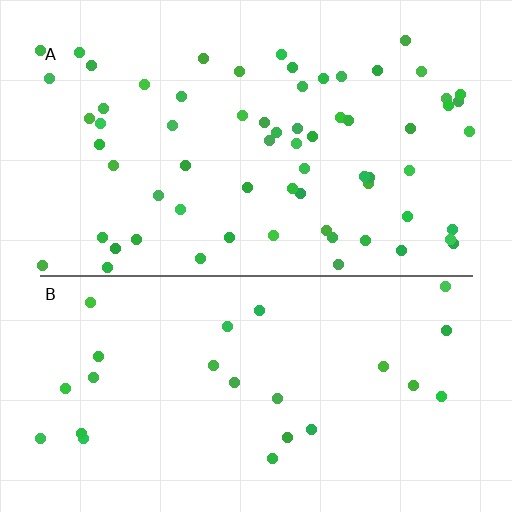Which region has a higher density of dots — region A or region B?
A (the top).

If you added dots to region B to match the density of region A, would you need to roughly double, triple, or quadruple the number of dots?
Approximately triple.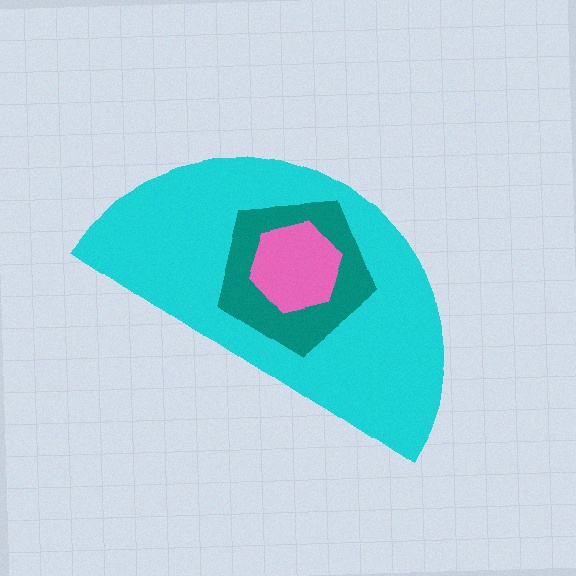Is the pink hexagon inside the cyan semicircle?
Yes.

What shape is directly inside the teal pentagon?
The pink hexagon.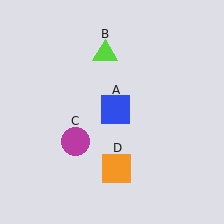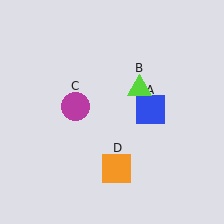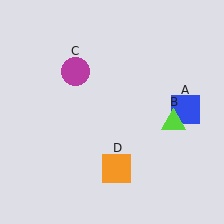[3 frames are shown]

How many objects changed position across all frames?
3 objects changed position: blue square (object A), lime triangle (object B), magenta circle (object C).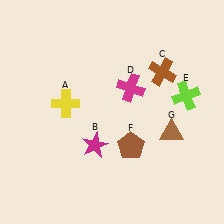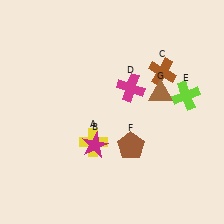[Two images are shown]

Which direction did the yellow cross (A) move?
The yellow cross (A) moved down.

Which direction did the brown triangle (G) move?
The brown triangle (G) moved up.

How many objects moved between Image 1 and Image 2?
2 objects moved between the two images.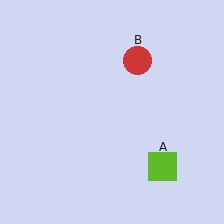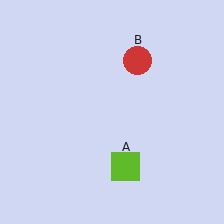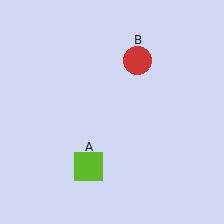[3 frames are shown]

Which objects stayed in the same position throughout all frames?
Red circle (object B) remained stationary.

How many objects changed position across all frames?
1 object changed position: lime square (object A).